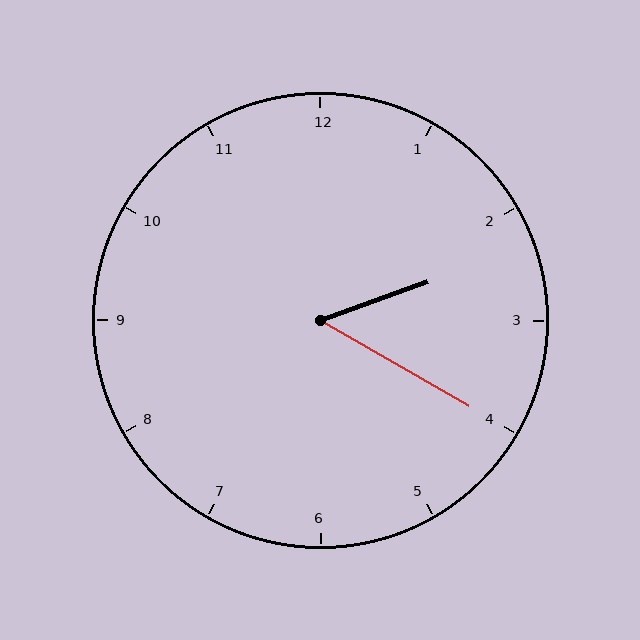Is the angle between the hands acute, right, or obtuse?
It is acute.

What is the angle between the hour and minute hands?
Approximately 50 degrees.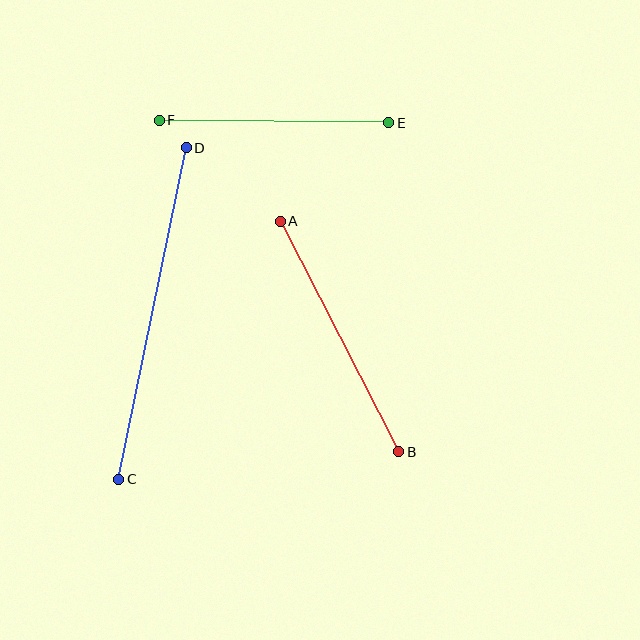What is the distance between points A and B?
The distance is approximately 259 pixels.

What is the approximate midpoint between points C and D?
The midpoint is at approximately (153, 313) pixels.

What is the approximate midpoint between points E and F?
The midpoint is at approximately (274, 122) pixels.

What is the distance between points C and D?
The distance is approximately 338 pixels.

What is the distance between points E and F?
The distance is approximately 230 pixels.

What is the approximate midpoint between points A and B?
The midpoint is at approximately (340, 337) pixels.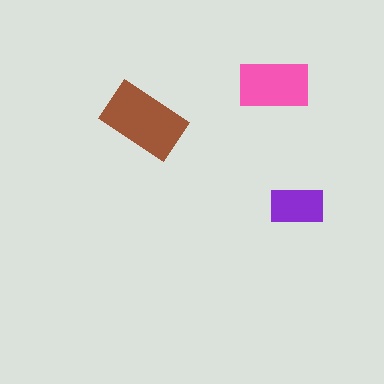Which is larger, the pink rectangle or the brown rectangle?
The brown one.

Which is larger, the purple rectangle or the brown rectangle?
The brown one.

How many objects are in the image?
There are 3 objects in the image.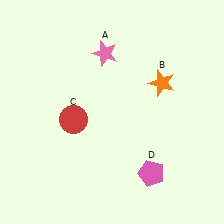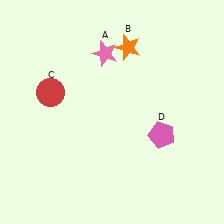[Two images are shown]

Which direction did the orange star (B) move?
The orange star (B) moved up.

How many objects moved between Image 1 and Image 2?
3 objects moved between the two images.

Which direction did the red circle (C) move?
The red circle (C) moved up.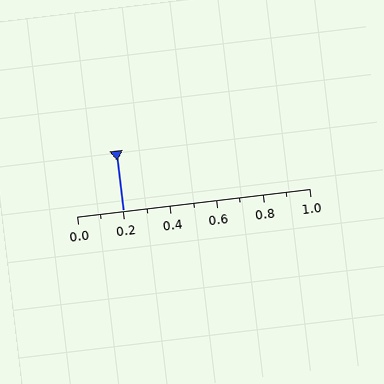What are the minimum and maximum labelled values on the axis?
The axis runs from 0.0 to 1.0.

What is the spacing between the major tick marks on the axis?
The major ticks are spaced 0.2 apart.